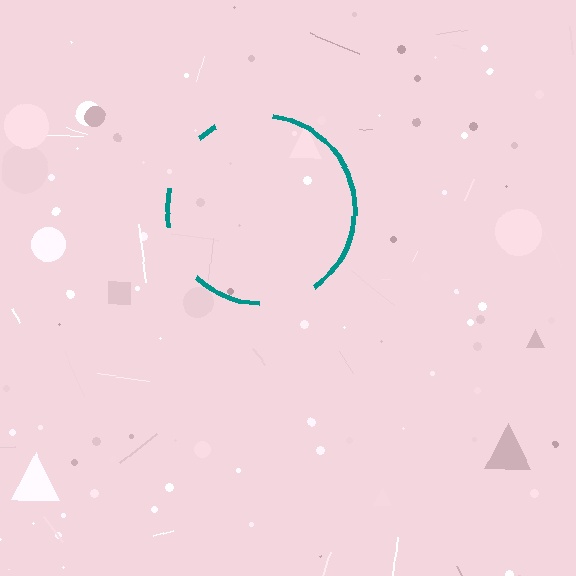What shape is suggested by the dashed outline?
The dashed outline suggests a circle.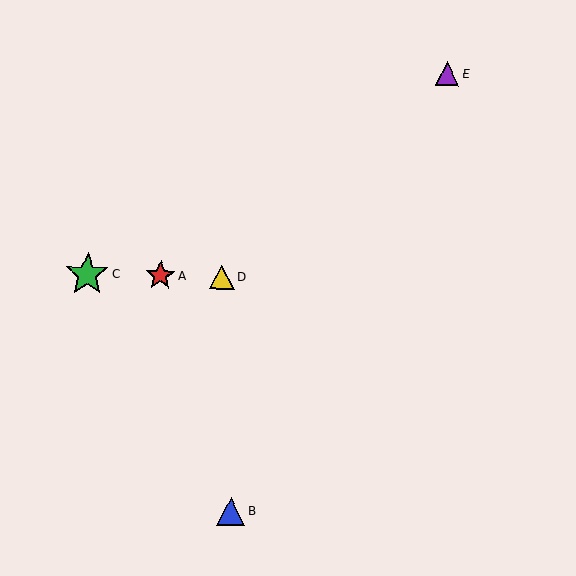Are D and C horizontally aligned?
Yes, both are at y≈277.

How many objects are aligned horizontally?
3 objects (A, C, D) are aligned horizontally.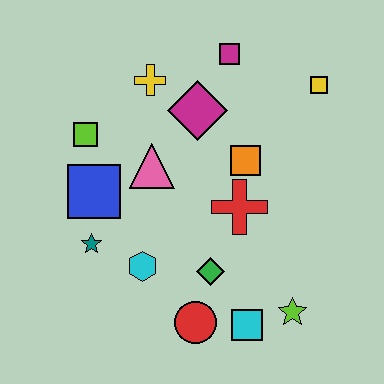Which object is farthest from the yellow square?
The teal star is farthest from the yellow square.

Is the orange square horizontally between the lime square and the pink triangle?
No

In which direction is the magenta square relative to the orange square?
The magenta square is above the orange square.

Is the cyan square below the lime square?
Yes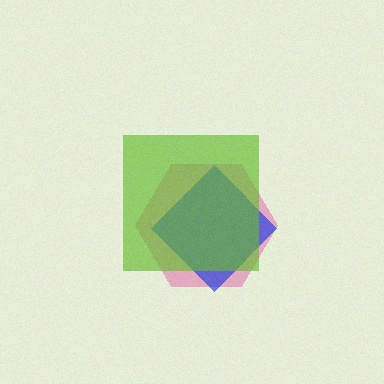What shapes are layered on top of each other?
The layered shapes are: a pink hexagon, a blue diamond, a lime square.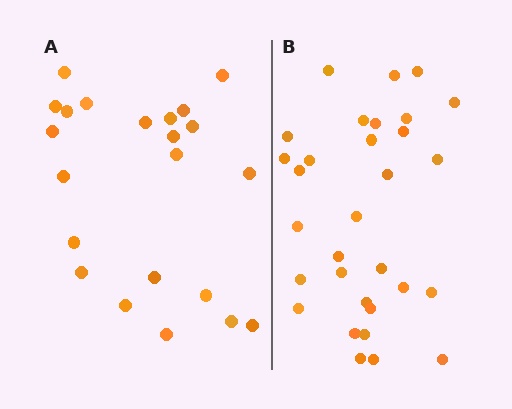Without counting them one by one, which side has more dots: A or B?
Region B (the right region) has more dots.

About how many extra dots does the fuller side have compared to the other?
Region B has roughly 8 or so more dots than region A.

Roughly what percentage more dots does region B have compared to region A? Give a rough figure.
About 40% more.